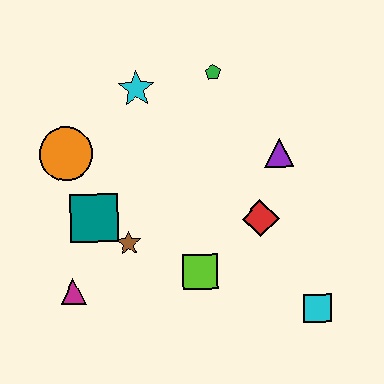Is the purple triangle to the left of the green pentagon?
No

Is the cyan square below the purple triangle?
Yes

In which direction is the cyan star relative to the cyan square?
The cyan star is above the cyan square.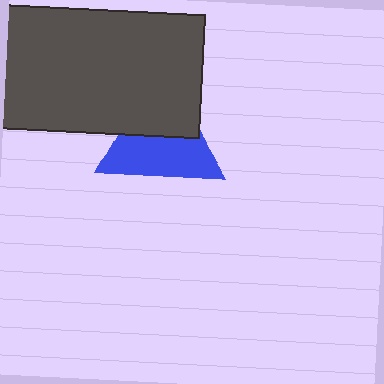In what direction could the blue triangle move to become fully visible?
The blue triangle could move down. That would shift it out from behind the dark gray rectangle entirely.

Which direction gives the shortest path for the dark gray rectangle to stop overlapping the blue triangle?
Moving up gives the shortest separation.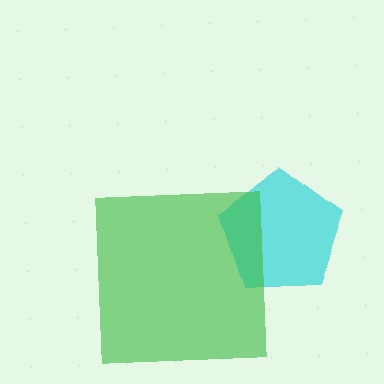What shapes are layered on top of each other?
The layered shapes are: a cyan pentagon, a green square.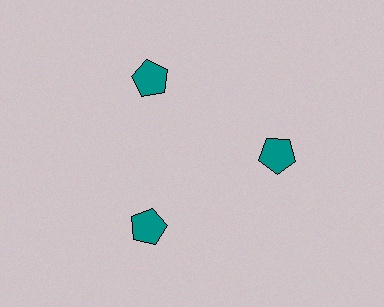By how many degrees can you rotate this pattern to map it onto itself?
The pattern maps onto itself every 120 degrees of rotation.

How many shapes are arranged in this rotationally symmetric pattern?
There are 3 shapes, arranged in 3 groups of 1.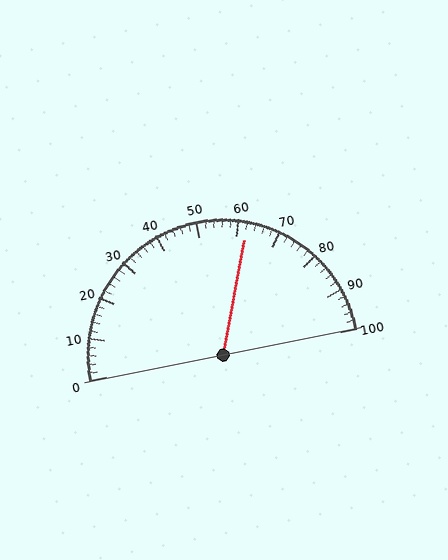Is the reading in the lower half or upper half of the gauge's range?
The reading is in the upper half of the range (0 to 100).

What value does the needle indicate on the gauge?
The needle indicates approximately 62.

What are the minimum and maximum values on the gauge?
The gauge ranges from 0 to 100.